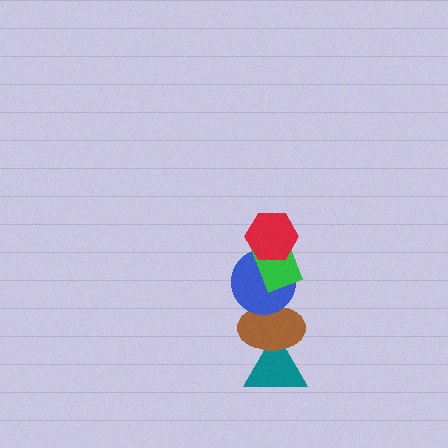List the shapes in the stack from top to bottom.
From top to bottom: the red hexagon, the green rectangle, the blue circle, the brown ellipse, the teal triangle.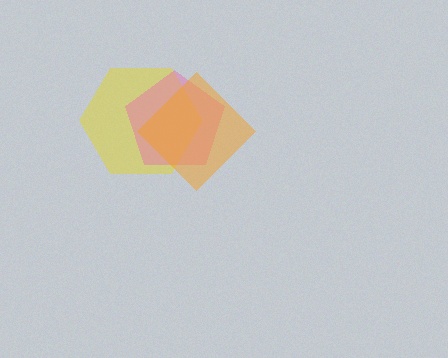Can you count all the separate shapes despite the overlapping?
Yes, there are 3 separate shapes.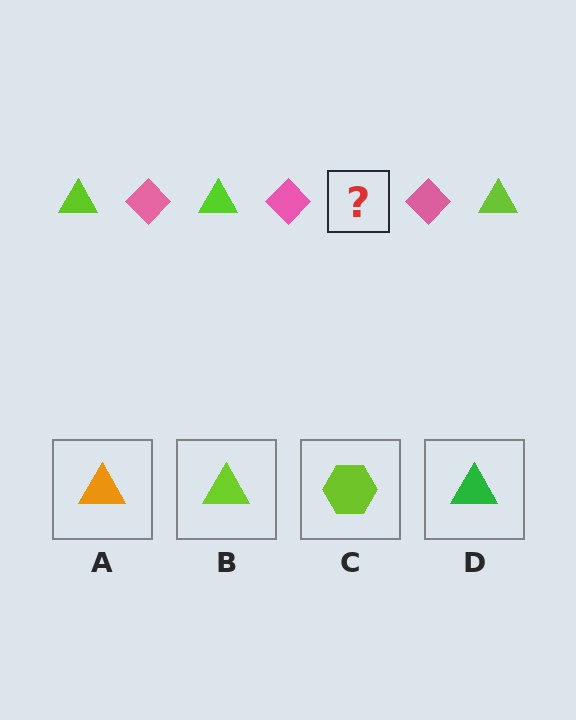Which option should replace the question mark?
Option B.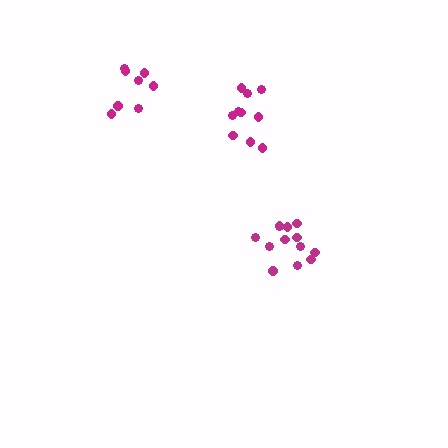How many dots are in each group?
Group 1: 8 dots, Group 2: 13 dots, Group 3: 10 dots (31 total).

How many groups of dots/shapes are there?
There are 3 groups.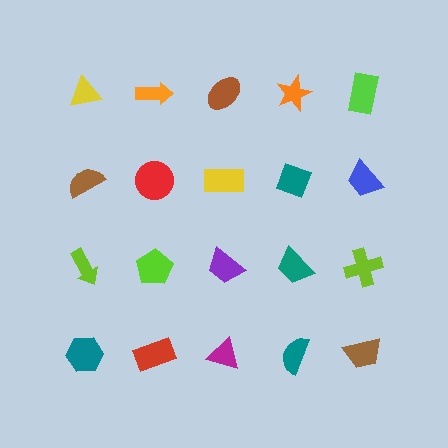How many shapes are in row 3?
5 shapes.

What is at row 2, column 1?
A brown semicircle.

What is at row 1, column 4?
An orange star.